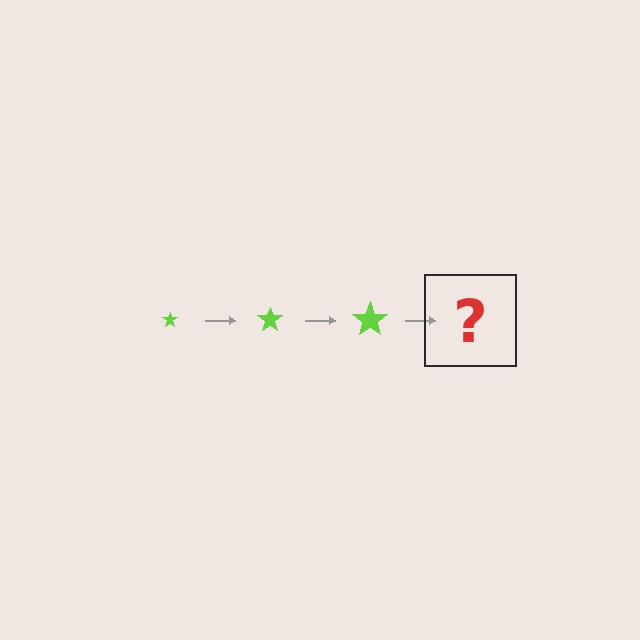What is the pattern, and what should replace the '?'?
The pattern is that the star gets progressively larger each step. The '?' should be a lime star, larger than the previous one.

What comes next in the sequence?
The next element should be a lime star, larger than the previous one.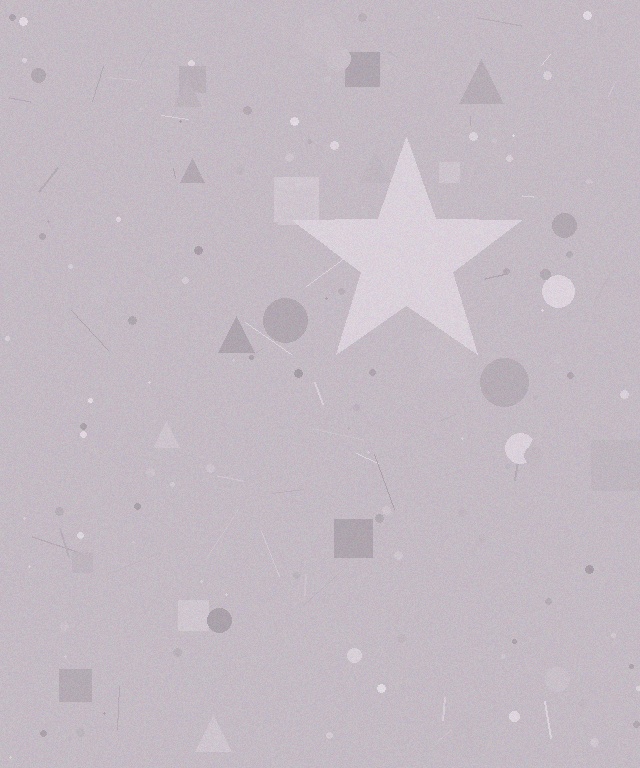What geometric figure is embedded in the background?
A star is embedded in the background.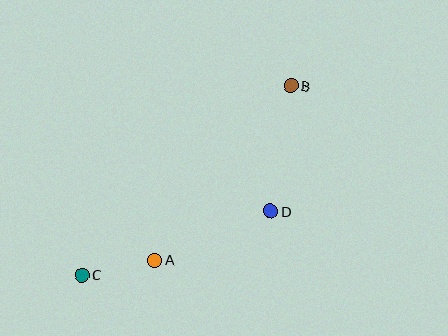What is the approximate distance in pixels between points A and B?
The distance between A and B is approximately 222 pixels.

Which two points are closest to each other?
Points A and C are closest to each other.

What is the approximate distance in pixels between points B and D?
The distance between B and D is approximately 127 pixels.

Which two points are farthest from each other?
Points B and C are farthest from each other.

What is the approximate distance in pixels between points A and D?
The distance between A and D is approximately 125 pixels.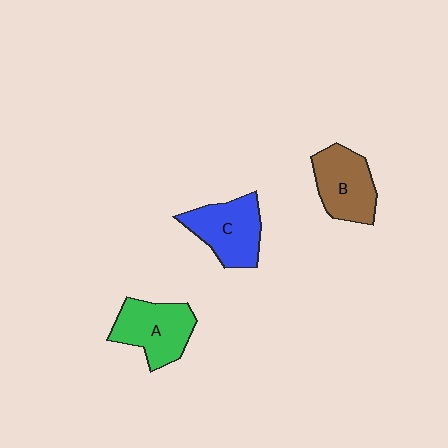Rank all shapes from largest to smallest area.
From largest to smallest: A (green), C (blue), B (brown).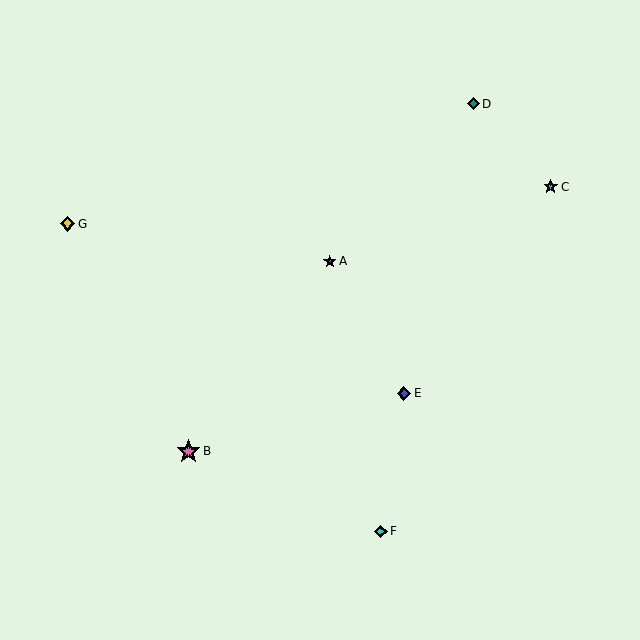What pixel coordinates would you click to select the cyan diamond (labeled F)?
Click at (381, 531) to select the cyan diamond F.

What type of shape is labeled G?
Shape G is a yellow diamond.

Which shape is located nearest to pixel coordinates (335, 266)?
The purple star (labeled A) at (330, 261) is nearest to that location.